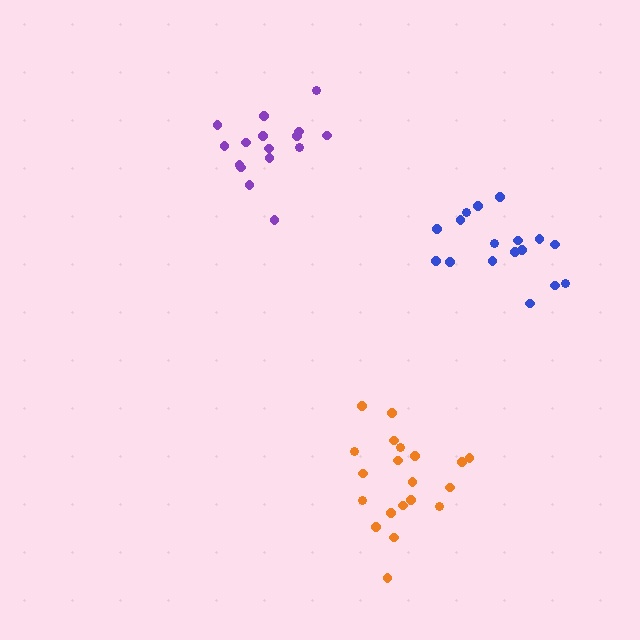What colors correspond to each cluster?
The clusters are colored: purple, orange, blue.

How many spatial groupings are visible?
There are 3 spatial groupings.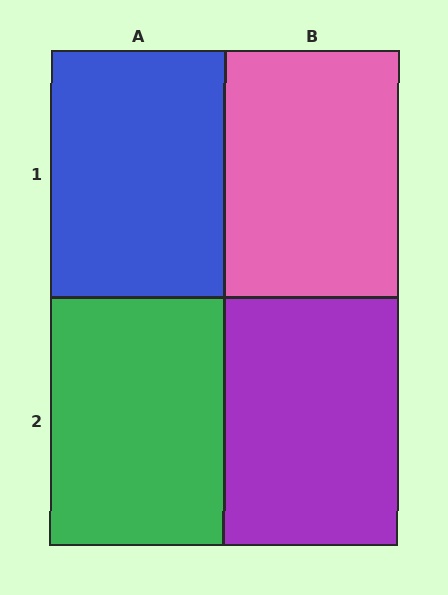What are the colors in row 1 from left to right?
Blue, pink.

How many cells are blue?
1 cell is blue.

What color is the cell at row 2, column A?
Green.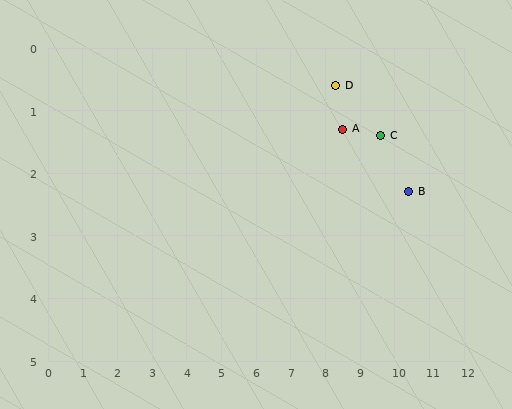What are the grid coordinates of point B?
Point B is at approximately (10.4, 2.3).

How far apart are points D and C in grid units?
Points D and C are about 1.5 grid units apart.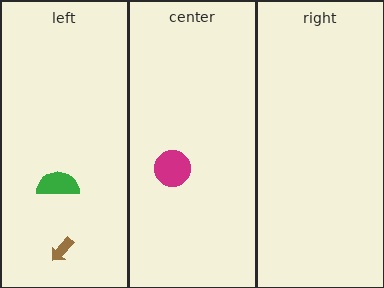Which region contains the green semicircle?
The left region.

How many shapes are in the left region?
2.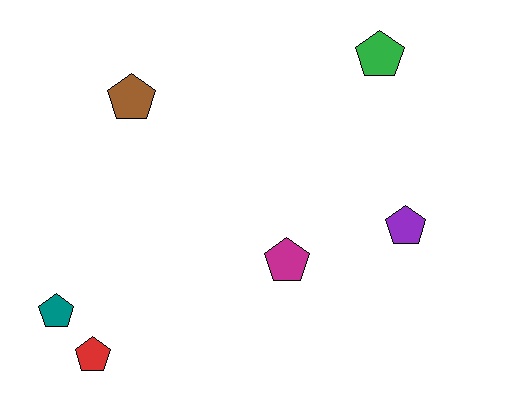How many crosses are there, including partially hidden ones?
There are no crosses.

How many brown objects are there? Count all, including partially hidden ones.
There is 1 brown object.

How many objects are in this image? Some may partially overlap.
There are 6 objects.